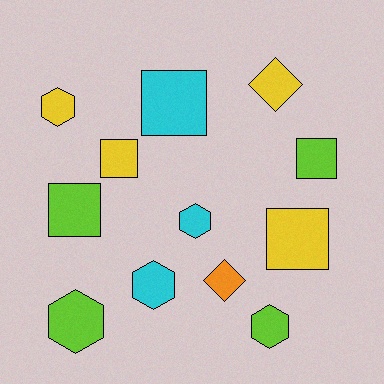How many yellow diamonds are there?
There is 1 yellow diamond.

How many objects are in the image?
There are 12 objects.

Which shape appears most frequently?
Square, with 5 objects.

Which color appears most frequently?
Yellow, with 4 objects.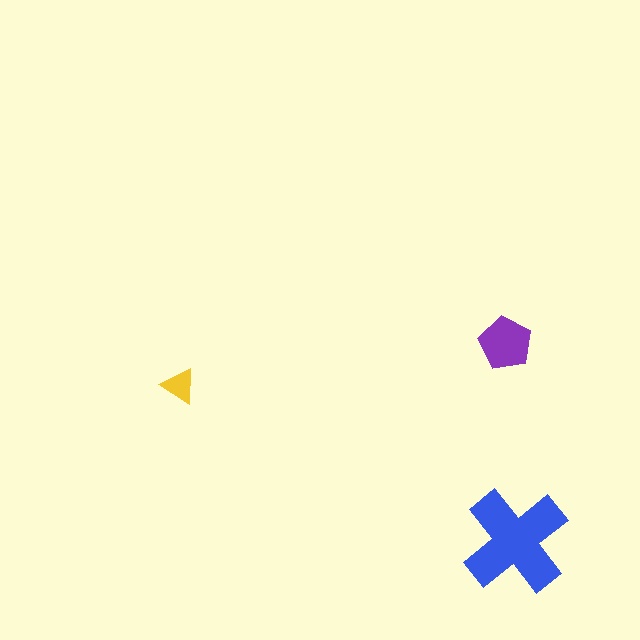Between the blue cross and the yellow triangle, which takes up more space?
The blue cross.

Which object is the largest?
The blue cross.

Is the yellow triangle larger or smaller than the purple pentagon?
Smaller.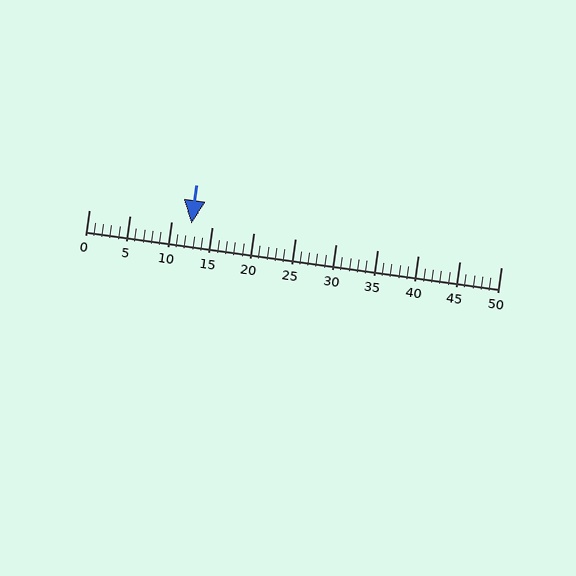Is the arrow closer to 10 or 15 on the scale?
The arrow is closer to 10.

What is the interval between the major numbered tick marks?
The major tick marks are spaced 5 units apart.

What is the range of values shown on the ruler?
The ruler shows values from 0 to 50.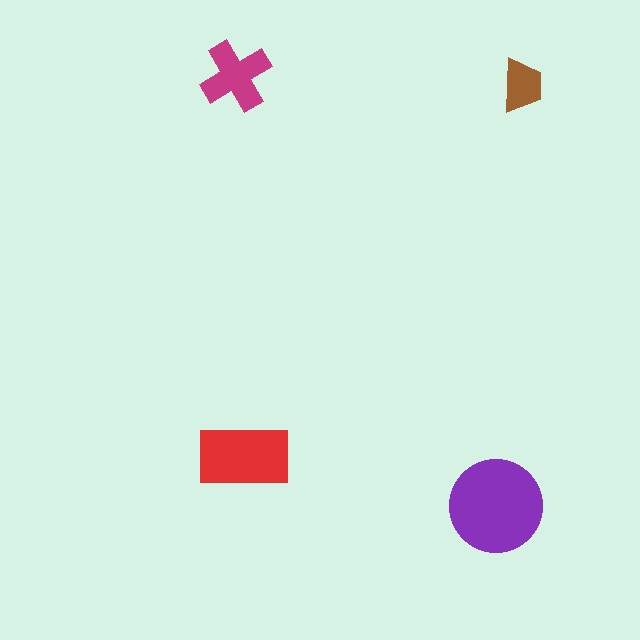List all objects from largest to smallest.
The purple circle, the red rectangle, the magenta cross, the brown trapezoid.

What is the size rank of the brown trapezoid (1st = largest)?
4th.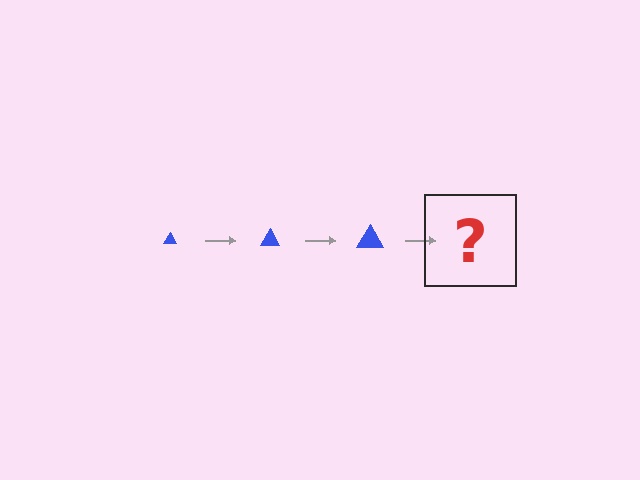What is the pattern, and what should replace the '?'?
The pattern is that the triangle gets progressively larger each step. The '?' should be a blue triangle, larger than the previous one.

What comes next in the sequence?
The next element should be a blue triangle, larger than the previous one.